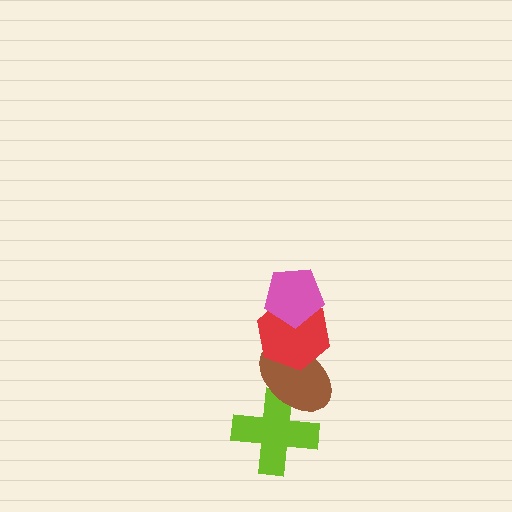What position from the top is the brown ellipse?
The brown ellipse is 3rd from the top.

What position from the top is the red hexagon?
The red hexagon is 2nd from the top.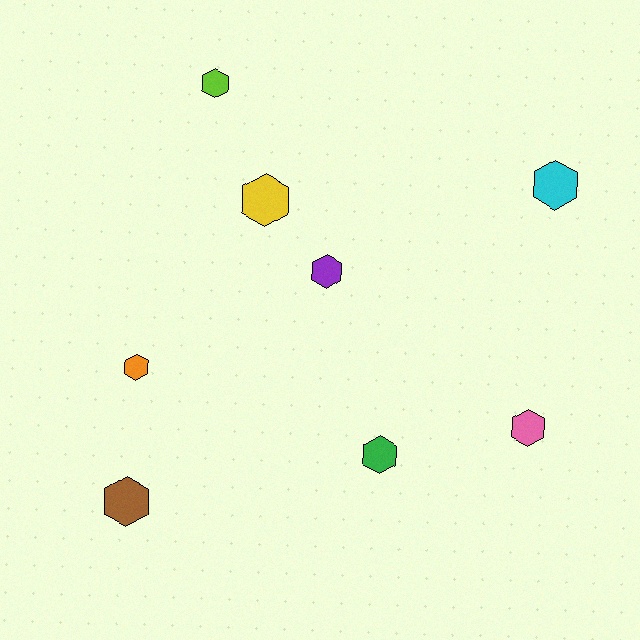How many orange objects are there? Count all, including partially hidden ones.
There is 1 orange object.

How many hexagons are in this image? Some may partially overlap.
There are 8 hexagons.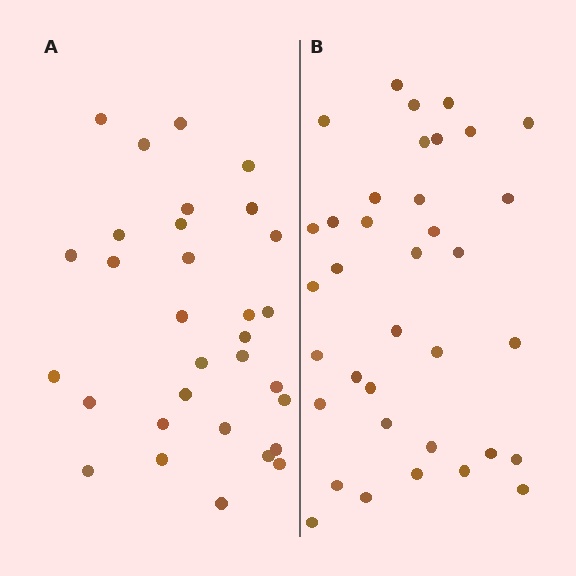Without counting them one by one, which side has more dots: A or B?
Region B (the right region) has more dots.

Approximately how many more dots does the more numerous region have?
Region B has about 5 more dots than region A.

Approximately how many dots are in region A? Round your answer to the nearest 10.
About 30 dots. (The exact count is 31, which rounds to 30.)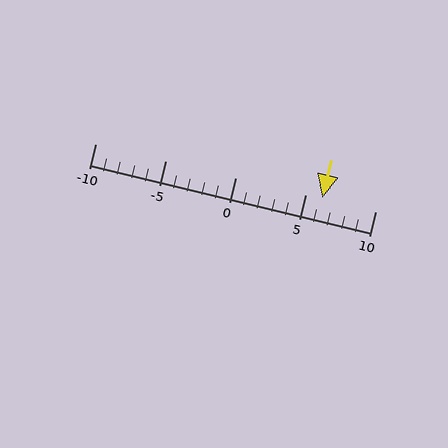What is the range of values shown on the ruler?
The ruler shows values from -10 to 10.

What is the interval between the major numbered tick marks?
The major tick marks are spaced 5 units apart.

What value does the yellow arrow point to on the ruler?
The yellow arrow points to approximately 6.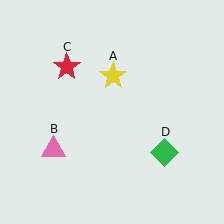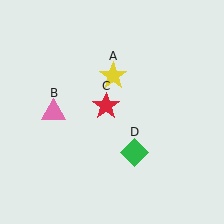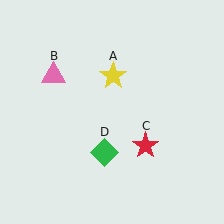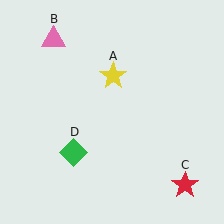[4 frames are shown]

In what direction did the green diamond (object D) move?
The green diamond (object D) moved left.